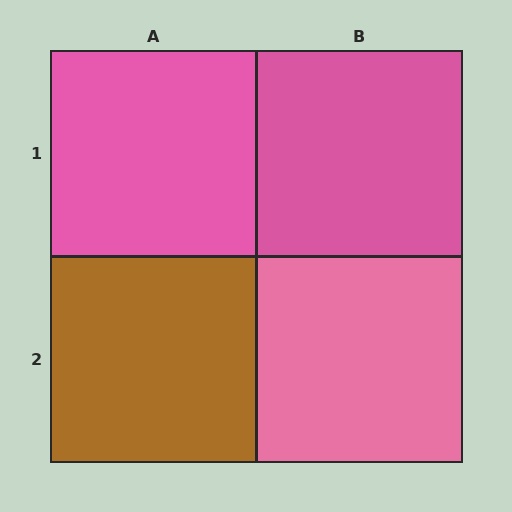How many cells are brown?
1 cell is brown.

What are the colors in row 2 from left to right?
Brown, pink.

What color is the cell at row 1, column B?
Pink.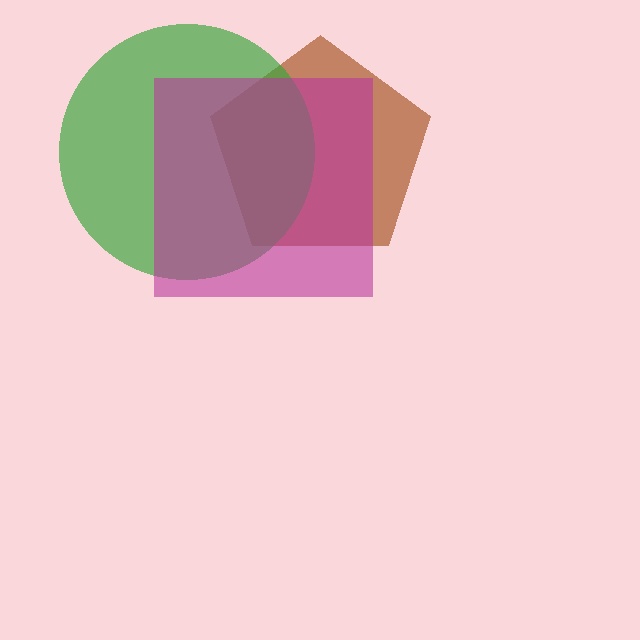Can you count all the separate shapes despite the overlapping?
Yes, there are 3 separate shapes.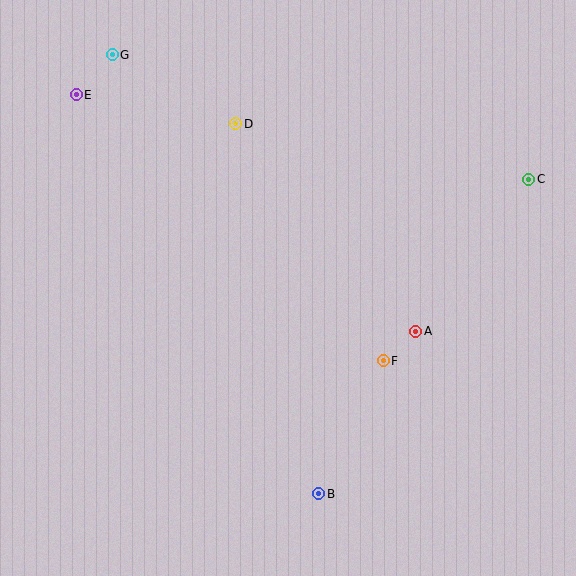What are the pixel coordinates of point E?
Point E is at (76, 95).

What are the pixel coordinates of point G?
Point G is at (112, 55).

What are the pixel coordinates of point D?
Point D is at (236, 124).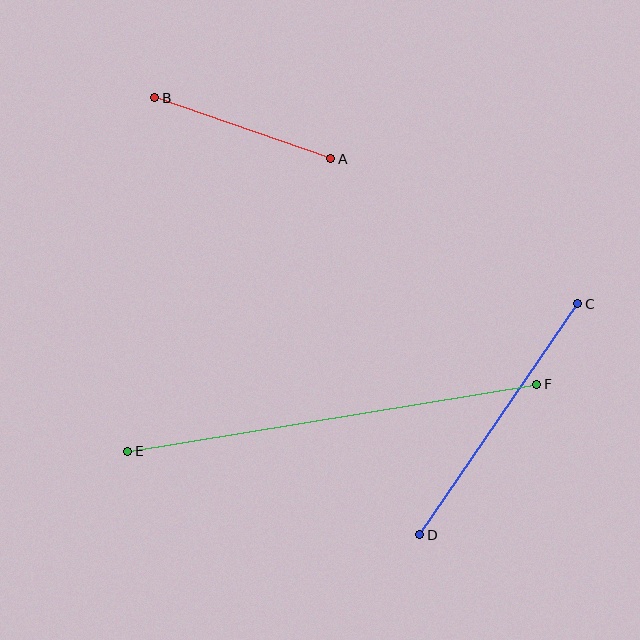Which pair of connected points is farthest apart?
Points E and F are farthest apart.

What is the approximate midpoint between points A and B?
The midpoint is at approximately (243, 128) pixels.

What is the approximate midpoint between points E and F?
The midpoint is at approximately (332, 418) pixels.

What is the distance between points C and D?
The distance is approximately 280 pixels.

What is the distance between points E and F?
The distance is approximately 415 pixels.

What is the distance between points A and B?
The distance is approximately 186 pixels.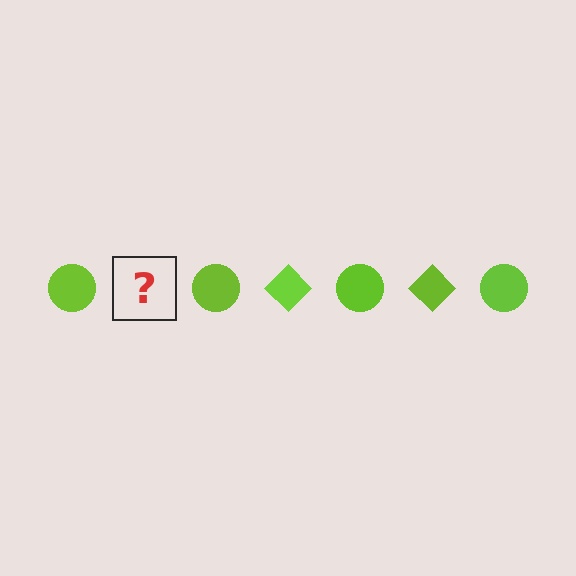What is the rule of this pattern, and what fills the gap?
The rule is that the pattern cycles through circle, diamond shapes in lime. The gap should be filled with a lime diamond.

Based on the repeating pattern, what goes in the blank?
The blank should be a lime diamond.